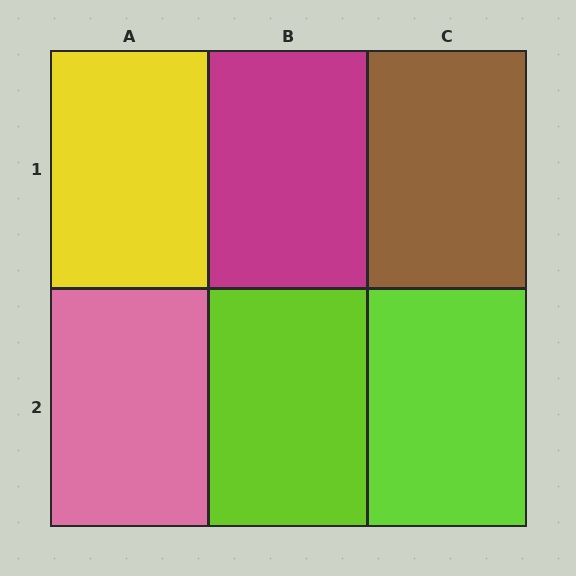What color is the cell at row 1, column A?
Yellow.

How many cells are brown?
1 cell is brown.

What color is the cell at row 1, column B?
Magenta.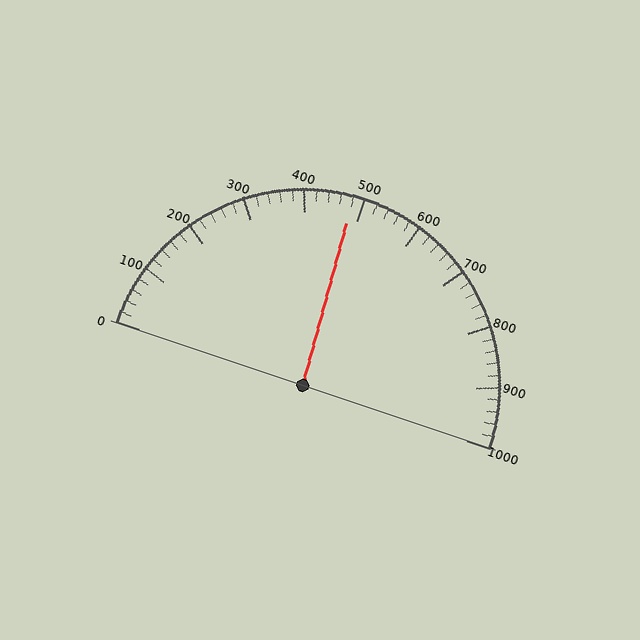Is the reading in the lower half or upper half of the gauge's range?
The reading is in the lower half of the range (0 to 1000).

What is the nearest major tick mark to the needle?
The nearest major tick mark is 500.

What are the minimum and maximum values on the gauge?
The gauge ranges from 0 to 1000.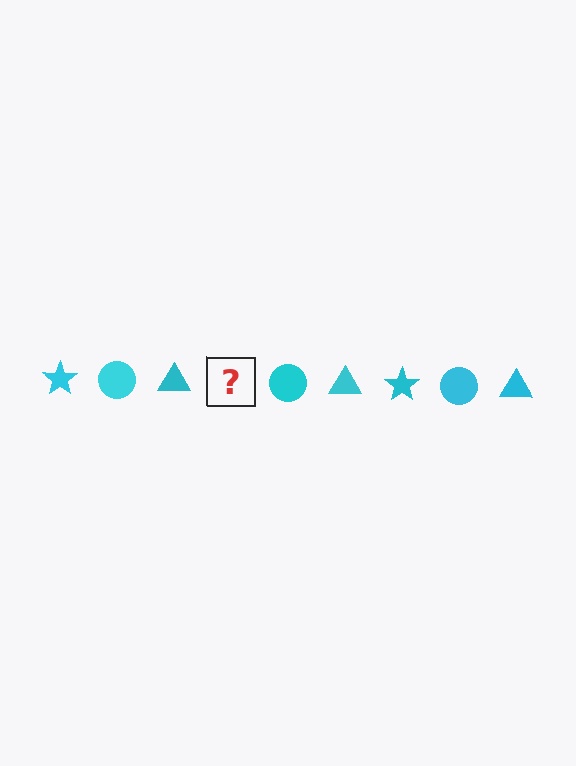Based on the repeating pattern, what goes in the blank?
The blank should be a cyan star.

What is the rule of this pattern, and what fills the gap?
The rule is that the pattern cycles through star, circle, triangle shapes in cyan. The gap should be filled with a cyan star.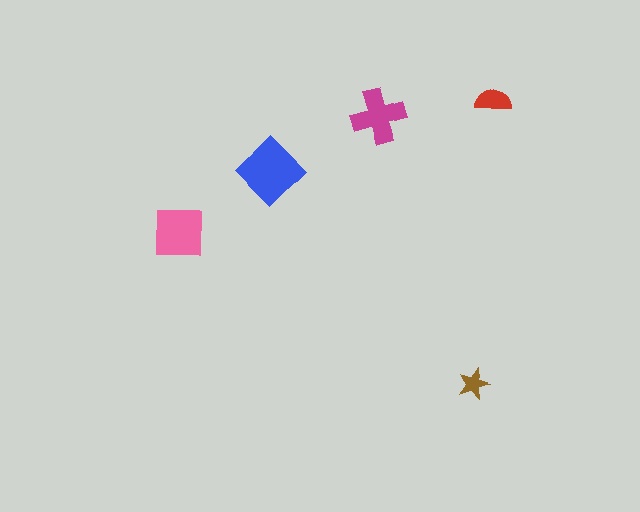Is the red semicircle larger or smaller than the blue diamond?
Smaller.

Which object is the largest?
The blue diamond.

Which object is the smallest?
The brown star.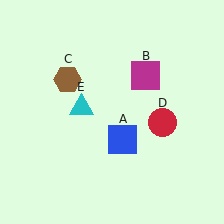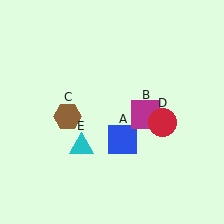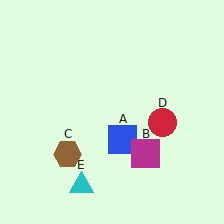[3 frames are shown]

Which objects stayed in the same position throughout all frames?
Blue square (object A) and red circle (object D) remained stationary.